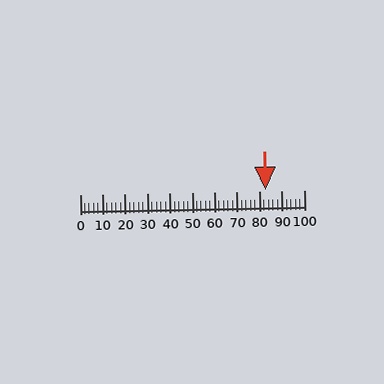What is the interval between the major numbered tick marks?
The major tick marks are spaced 10 units apart.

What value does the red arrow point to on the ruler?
The red arrow points to approximately 83.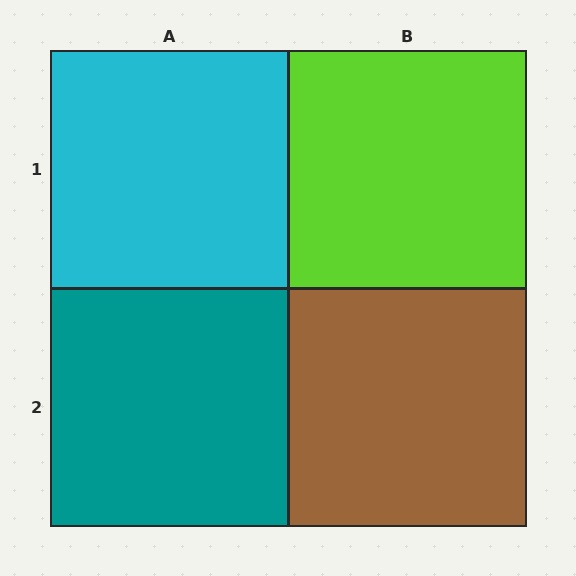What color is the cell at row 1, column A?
Cyan.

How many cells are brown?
1 cell is brown.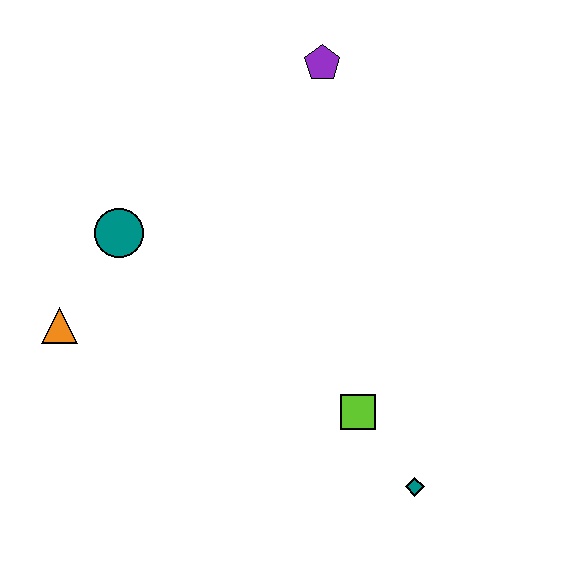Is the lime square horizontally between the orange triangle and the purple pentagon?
No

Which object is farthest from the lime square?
The purple pentagon is farthest from the lime square.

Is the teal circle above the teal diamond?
Yes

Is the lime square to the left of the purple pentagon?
No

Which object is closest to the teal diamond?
The lime square is closest to the teal diamond.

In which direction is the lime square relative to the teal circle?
The lime square is to the right of the teal circle.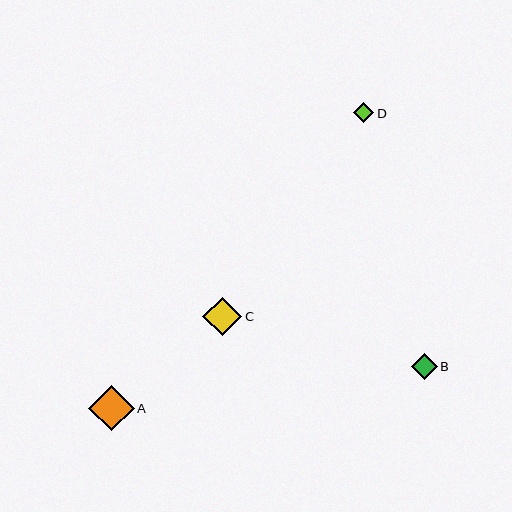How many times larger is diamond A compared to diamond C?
Diamond A is approximately 1.2 times the size of diamond C.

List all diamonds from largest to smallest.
From largest to smallest: A, C, B, D.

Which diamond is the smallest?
Diamond D is the smallest with a size of approximately 20 pixels.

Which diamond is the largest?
Diamond A is the largest with a size of approximately 46 pixels.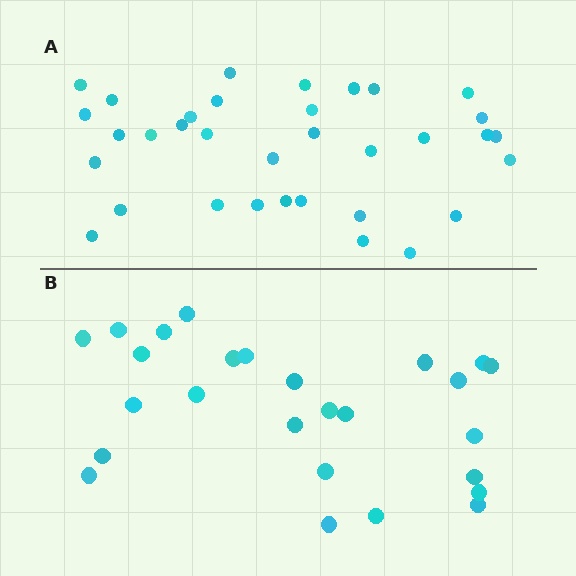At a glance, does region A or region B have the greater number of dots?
Region A (the top region) has more dots.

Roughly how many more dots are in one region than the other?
Region A has roughly 8 or so more dots than region B.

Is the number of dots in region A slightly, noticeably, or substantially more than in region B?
Region A has noticeably more, but not dramatically so. The ratio is roughly 1.3 to 1.